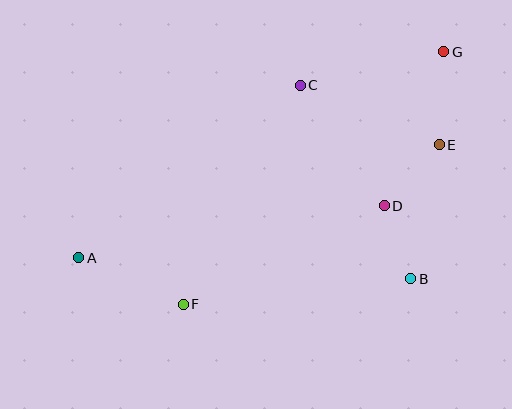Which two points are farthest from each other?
Points A and G are farthest from each other.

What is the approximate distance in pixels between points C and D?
The distance between C and D is approximately 147 pixels.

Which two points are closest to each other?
Points B and D are closest to each other.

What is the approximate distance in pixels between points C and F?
The distance between C and F is approximately 248 pixels.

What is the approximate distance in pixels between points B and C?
The distance between B and C is approximately 222 pixels.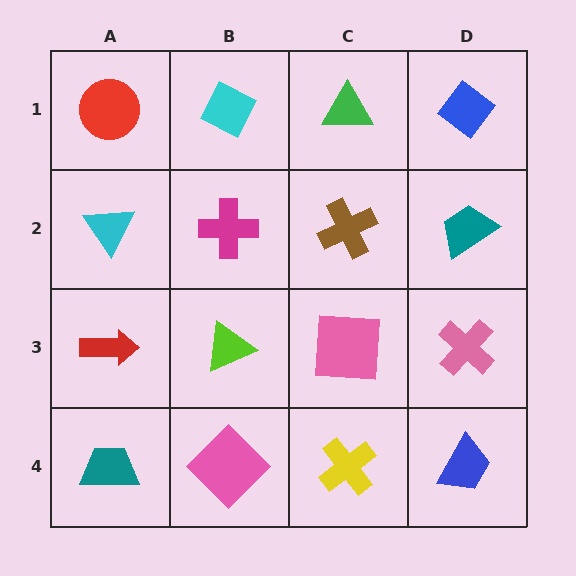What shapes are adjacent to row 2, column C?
A green triangle (row 1, column C), a pink square (row 3, column C), a magenta cross (row 2, column B), a teal trapezoid (row 2, column D).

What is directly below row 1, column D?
A teal trapezoid.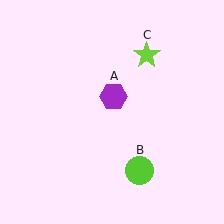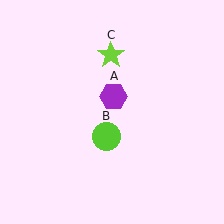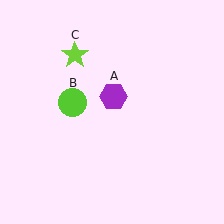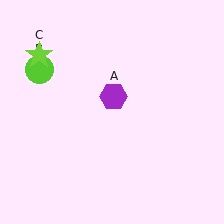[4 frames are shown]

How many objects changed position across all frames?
2 objects changed position: lime circle (object B), lime star (object C).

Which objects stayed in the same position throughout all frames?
Purple hexagon (object A) remained stationary.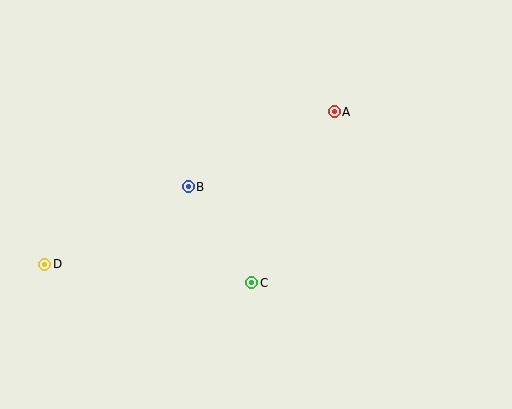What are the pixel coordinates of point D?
Point D is at (45, 264).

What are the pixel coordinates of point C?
Point C is at (252, 283).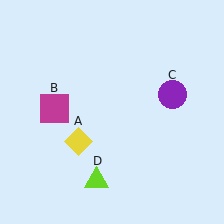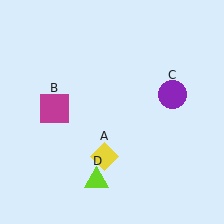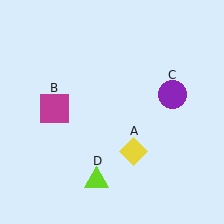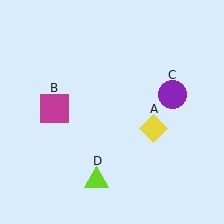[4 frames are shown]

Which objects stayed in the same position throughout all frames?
Magenta square (object B) and purple circle (object C) and lime triangle (object D) remained stationary.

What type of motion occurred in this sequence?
The yellow diamond (object A) rotated counterclockwise around the center of the scene.